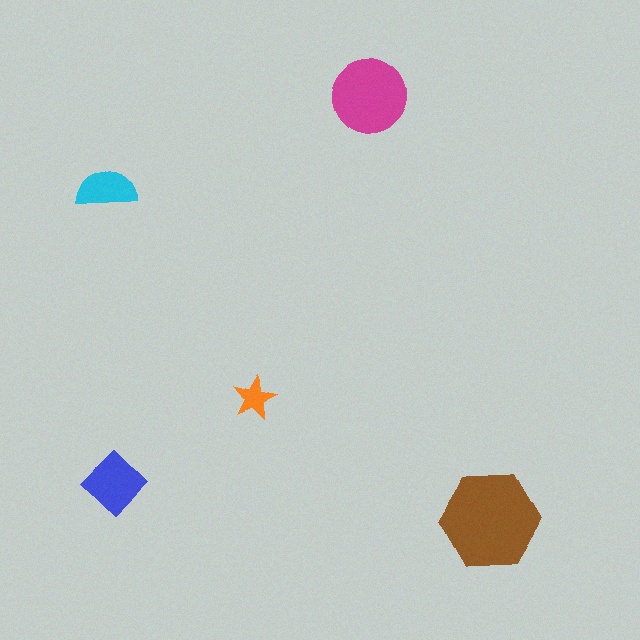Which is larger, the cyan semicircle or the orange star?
The cyan semicircle.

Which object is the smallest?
The orange star.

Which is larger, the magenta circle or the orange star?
The magenta circle.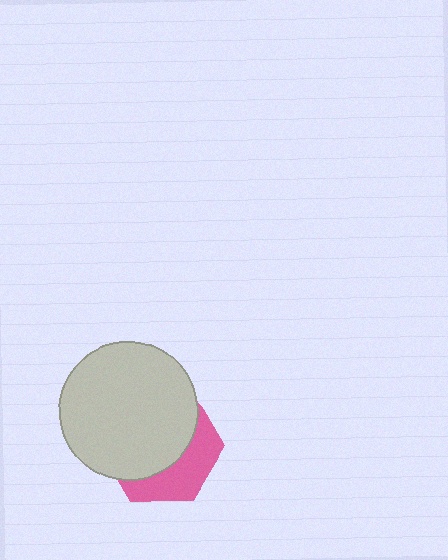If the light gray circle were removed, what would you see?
You would see the complete pink hexagon.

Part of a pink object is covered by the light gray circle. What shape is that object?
It is a hexagon.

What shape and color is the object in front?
The object in front is a light gray circle.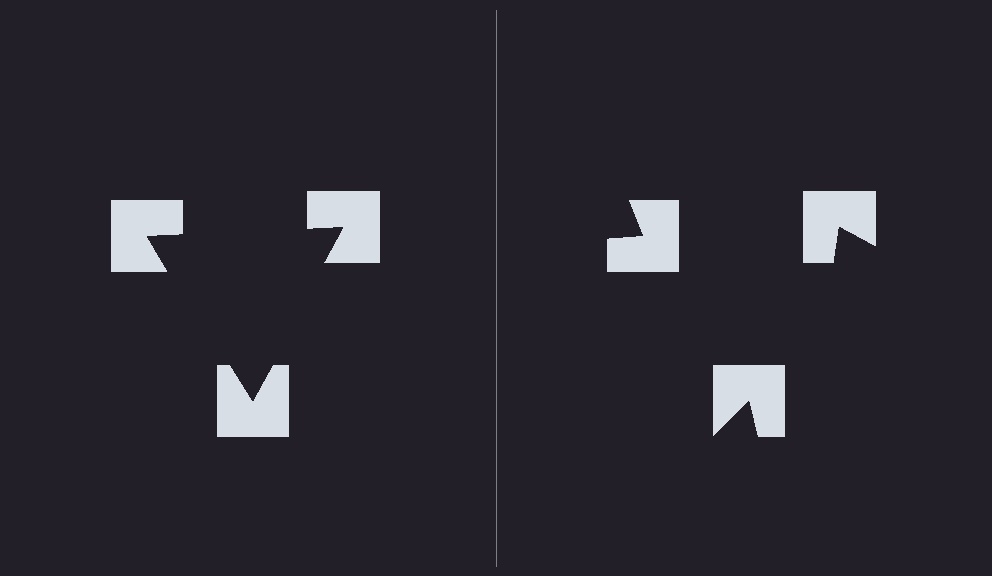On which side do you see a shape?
An illusory triangle appears on the left side. On the right side the wedge cuts are rotated, so no coherent shape forms.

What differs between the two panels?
The notched squares are positioned identically on both sides; only the wedge orientations differ. On the left they align to a triangle; on the right they are misaligned.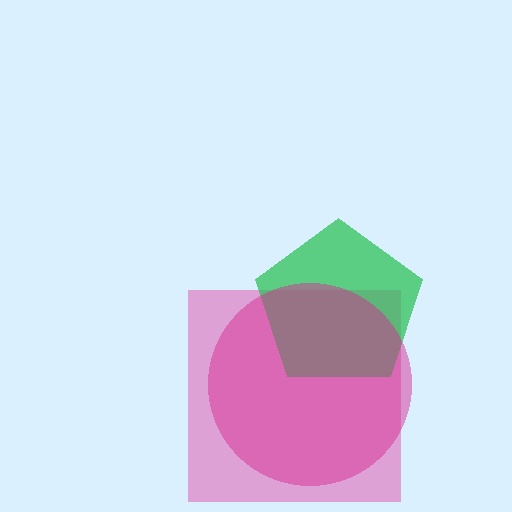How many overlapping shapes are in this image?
There are 3 overlapping shapes in the image.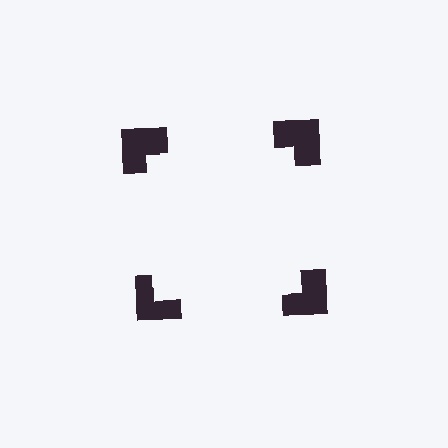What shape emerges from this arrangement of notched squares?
An illusory square — its edges are inferred from the aligned wedge cuts in the notched squares, not physically drawn.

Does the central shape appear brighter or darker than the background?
It typically appears slightly brighter than the background, even though no actual brightness change is drawn.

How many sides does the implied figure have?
4 sides.